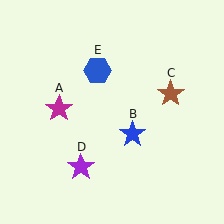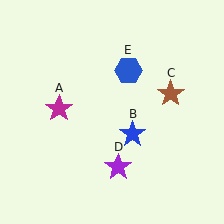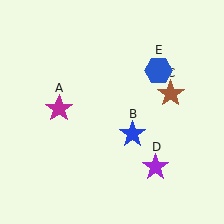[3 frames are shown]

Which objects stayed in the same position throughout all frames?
Magenta star (object A) and blue star (object B) and brown star (object C) remained stationary.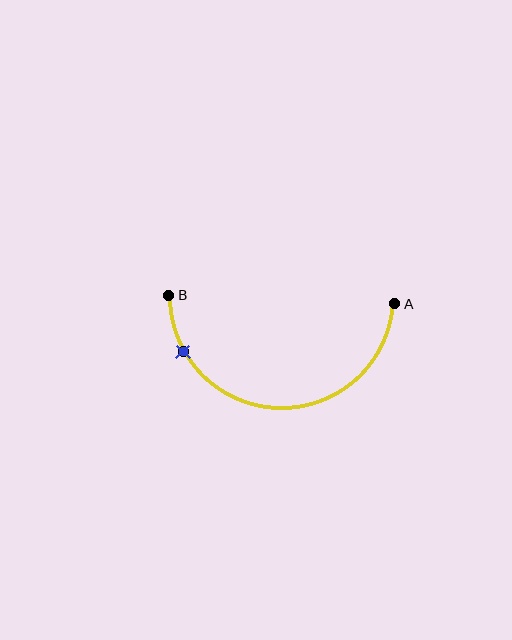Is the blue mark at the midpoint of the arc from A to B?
No. The blue mark lies on the arc but is closer to endpoint B. The arc midpoint would be at the point on the curve equidistant along the arc from both A and B.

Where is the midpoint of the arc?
The arc midpoint is the point on the curve farthest from the straight line joining A and B. It sits below that line.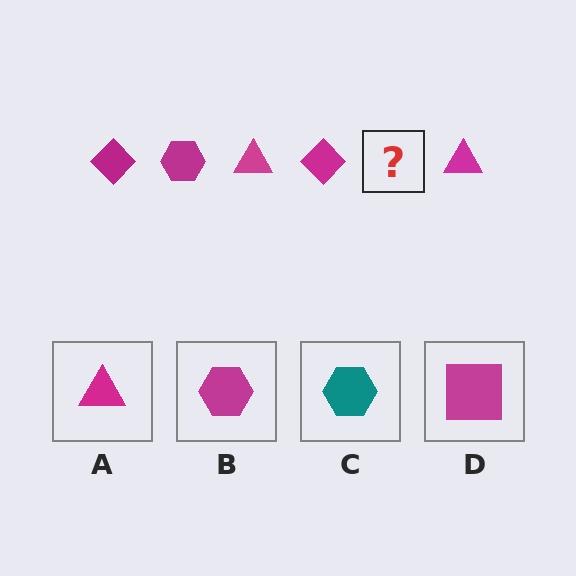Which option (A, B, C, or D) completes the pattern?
B.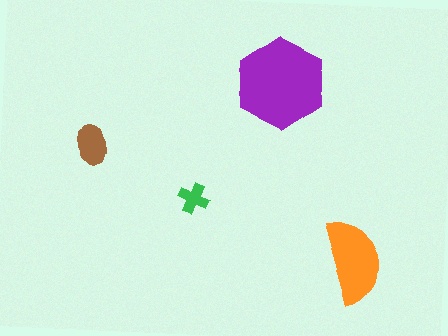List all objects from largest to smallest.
The purple hexagon, the orange semicircle, the brown ellipse, the green cross.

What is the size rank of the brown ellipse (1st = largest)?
3rd.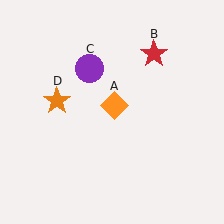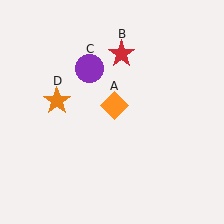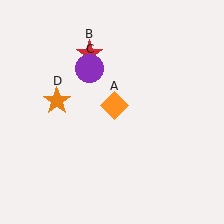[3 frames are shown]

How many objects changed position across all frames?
1 object changed position: red star (object B).